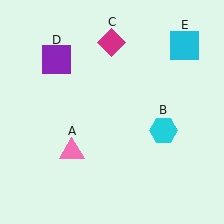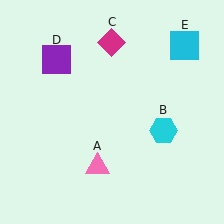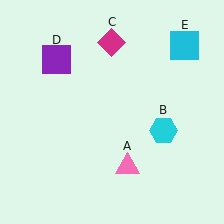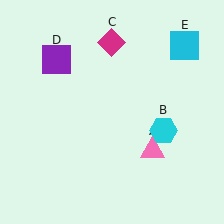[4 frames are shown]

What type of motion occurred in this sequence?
The pink triangle (object A) rotated counterclockwise around the center of the scene.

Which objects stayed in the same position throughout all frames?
Cyan hexagon (object B) and magenta diamond (object C) and purple square (object D) and cyan square (object E) remained stationary.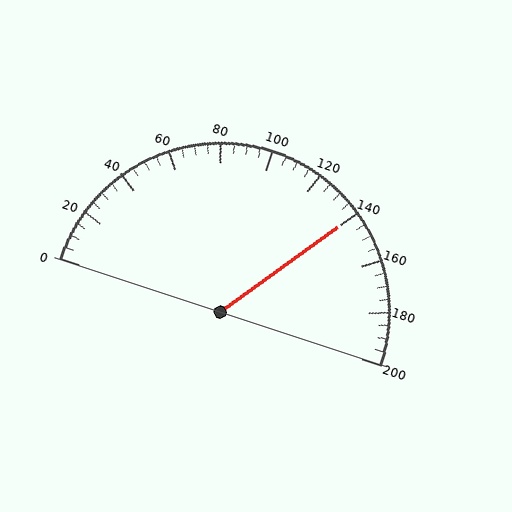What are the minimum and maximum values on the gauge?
The gauge ranges from 0 to 200.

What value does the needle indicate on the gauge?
The needle indicates approximately 140.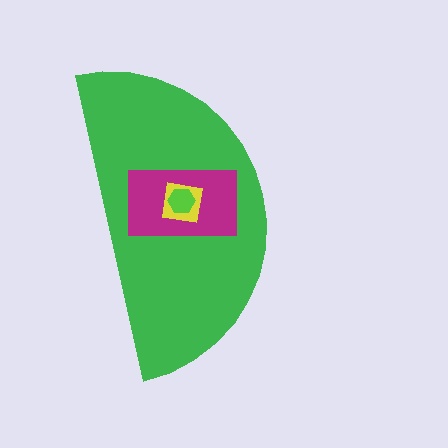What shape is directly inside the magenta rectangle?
The yellow square.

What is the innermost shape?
The lime hexagon.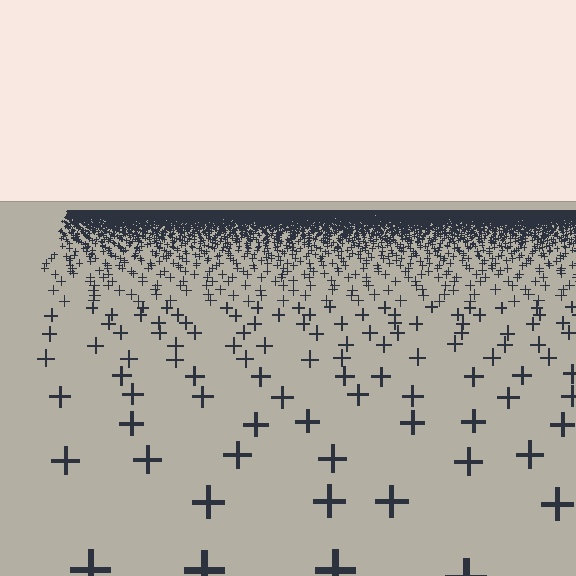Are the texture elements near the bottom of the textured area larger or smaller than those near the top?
Larger. Near the bottom, elements are closer to the viewer and appear at a bigger on-screen size.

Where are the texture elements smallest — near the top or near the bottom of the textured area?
Near the top.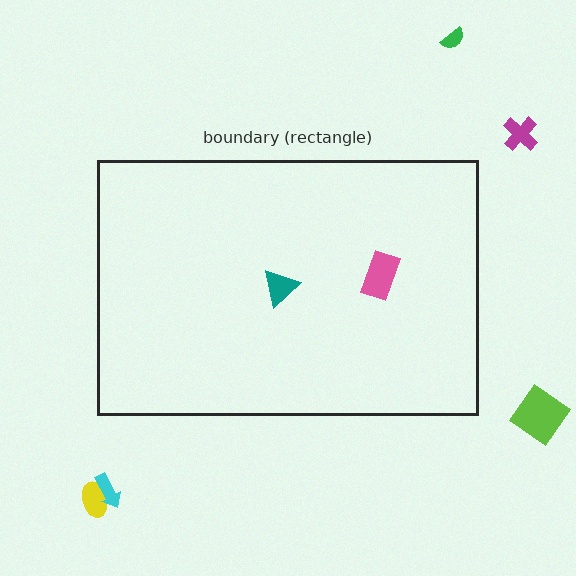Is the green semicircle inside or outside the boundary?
Outside.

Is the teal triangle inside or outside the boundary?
Inside.